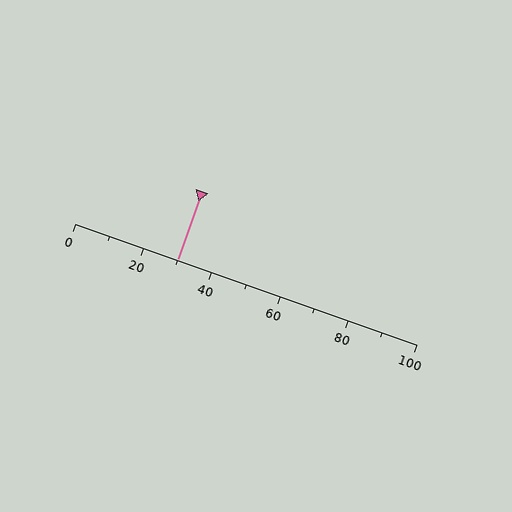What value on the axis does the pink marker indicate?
The marker indicates approximately 30.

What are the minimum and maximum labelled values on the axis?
The axis runs from 0 to 100.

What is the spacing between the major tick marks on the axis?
The major ticks are spaced 20 apart.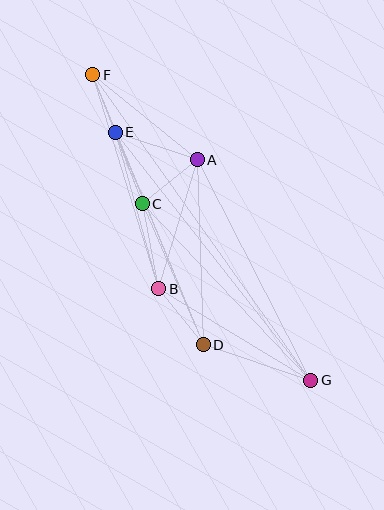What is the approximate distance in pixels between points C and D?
The distance between C and D is approximately 154 pixels.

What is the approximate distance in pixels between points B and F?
The distance between B and F is approximately 224 pixels.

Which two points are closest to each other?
Points E and F are closest to each other.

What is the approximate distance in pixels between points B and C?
The distance between B and C is approximately 86 pixels.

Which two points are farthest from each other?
Points F and G are farthest from each other.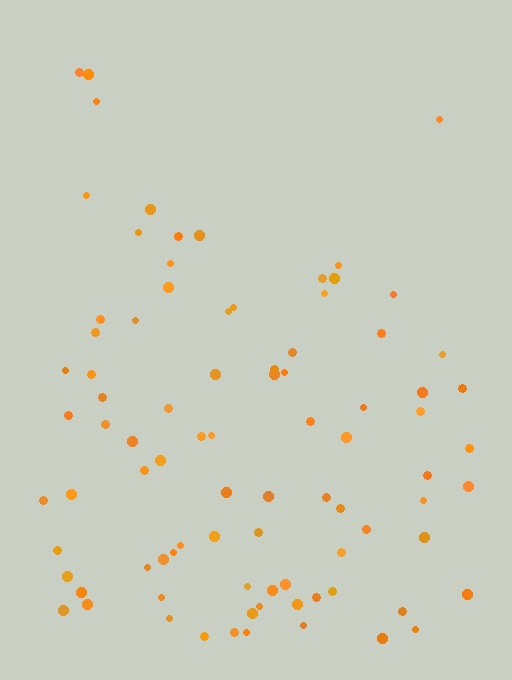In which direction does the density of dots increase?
From top to bottom, with the bottom side densest.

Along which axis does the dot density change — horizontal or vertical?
Vertical.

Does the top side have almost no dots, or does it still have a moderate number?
Still a moderate number, just noticeably fewer than the bottom.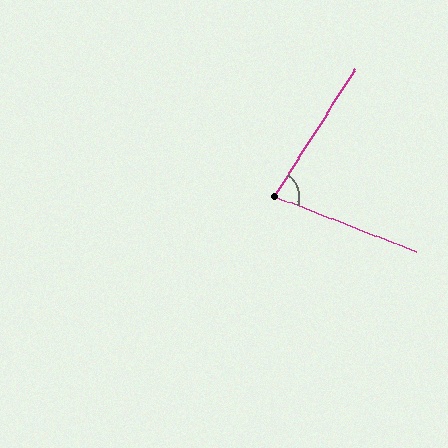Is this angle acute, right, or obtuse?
It is acute.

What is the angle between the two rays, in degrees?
Approximately 79 degrees.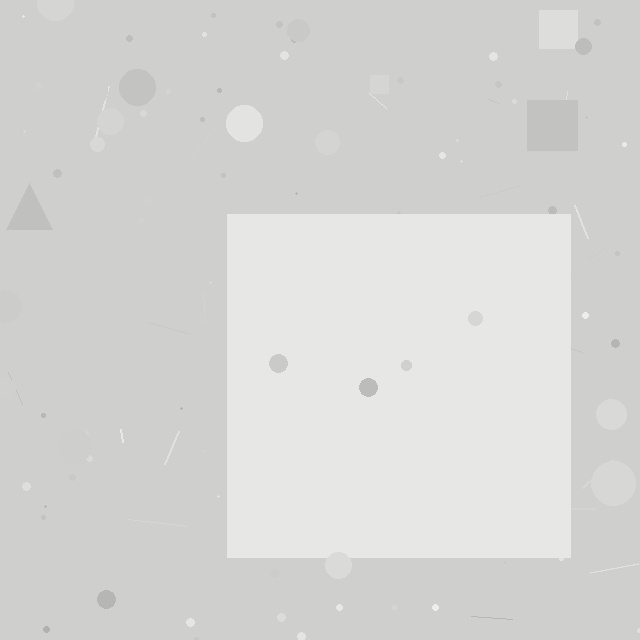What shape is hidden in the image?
A square is hidden in the image.